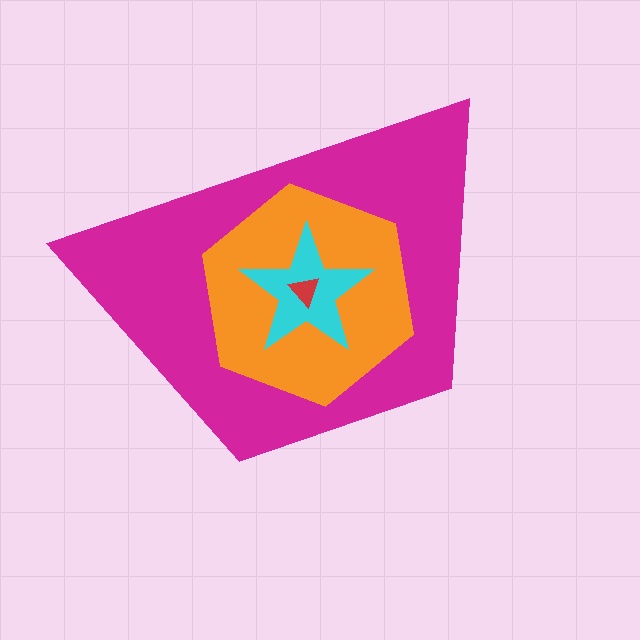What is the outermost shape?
The magenta trapezoid.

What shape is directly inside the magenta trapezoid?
The orange hexagon.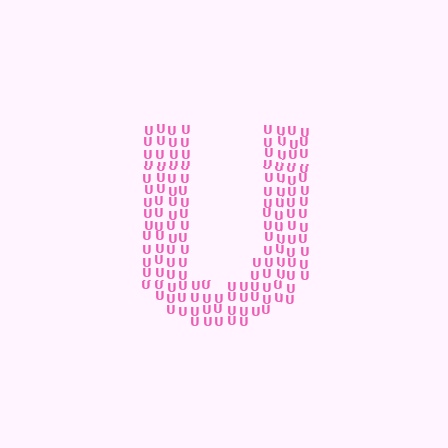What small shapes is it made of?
It is made of small letter U's.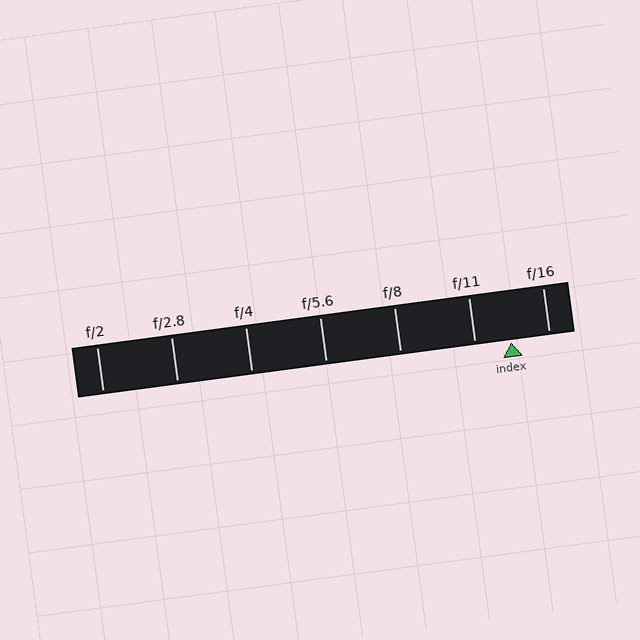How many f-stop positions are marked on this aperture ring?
There are 7 f-stop positions marked.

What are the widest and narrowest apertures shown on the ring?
The widest aperture shown is f/2 and the narrowest is f/16.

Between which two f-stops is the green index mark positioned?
The index mark is between f/11 and f/16.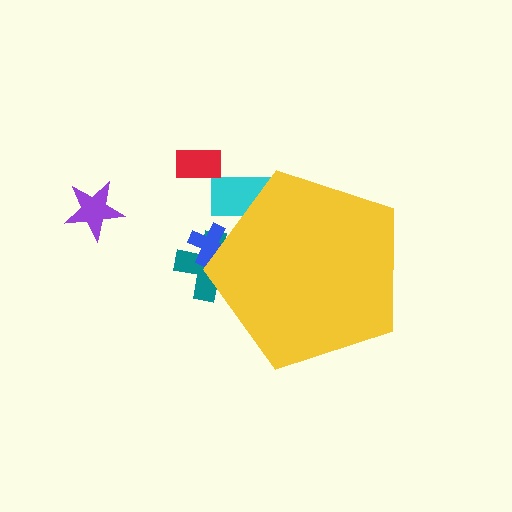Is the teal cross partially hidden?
Yes, the teal cross is partially hidden behind the yellow pentagon.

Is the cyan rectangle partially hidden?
Yes, the cyan rectangle is partially hidden behind the yellow pentagon.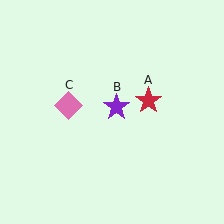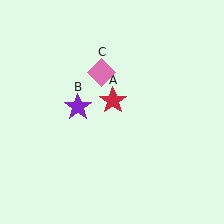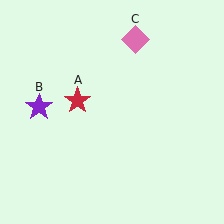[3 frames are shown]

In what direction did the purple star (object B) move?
The purple star (object B) moved left.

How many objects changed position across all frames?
3 objects changed position: red star (object A), purple star (object B), pink diamond (object C).